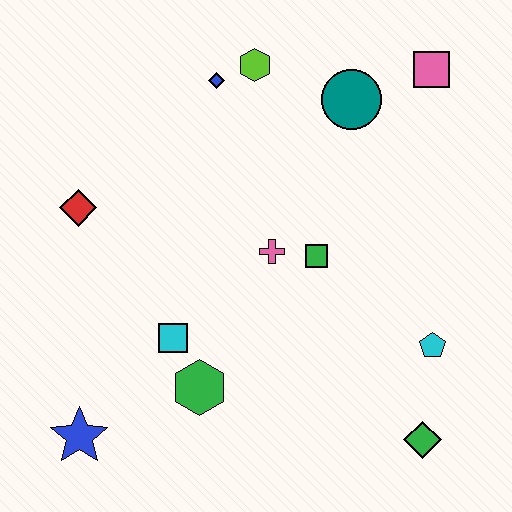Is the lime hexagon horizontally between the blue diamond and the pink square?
Yes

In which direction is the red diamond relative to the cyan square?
The red diamond is above the cyan square.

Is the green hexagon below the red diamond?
Yes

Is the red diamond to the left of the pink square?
Yes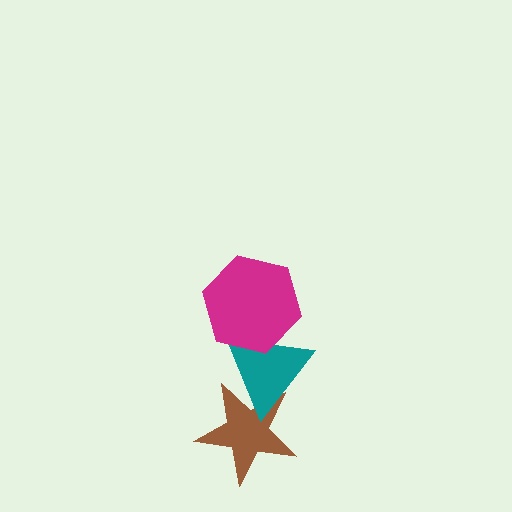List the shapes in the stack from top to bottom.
From top to bottom: the magenta hexagon, the teal triangle, the brown star.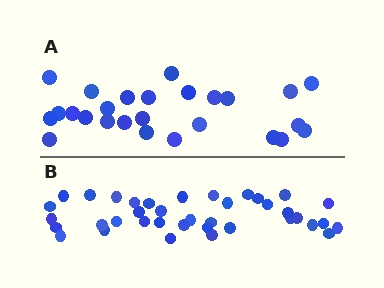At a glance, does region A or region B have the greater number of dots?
Region B (the bottom region) has more dots.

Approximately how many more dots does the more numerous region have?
Region B has roughly 12 or so more dots than region A.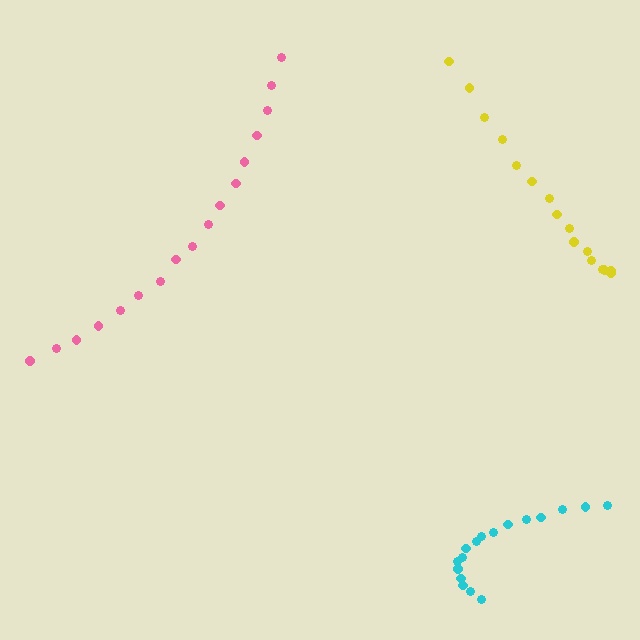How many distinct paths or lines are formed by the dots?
There are 3 distinct paths.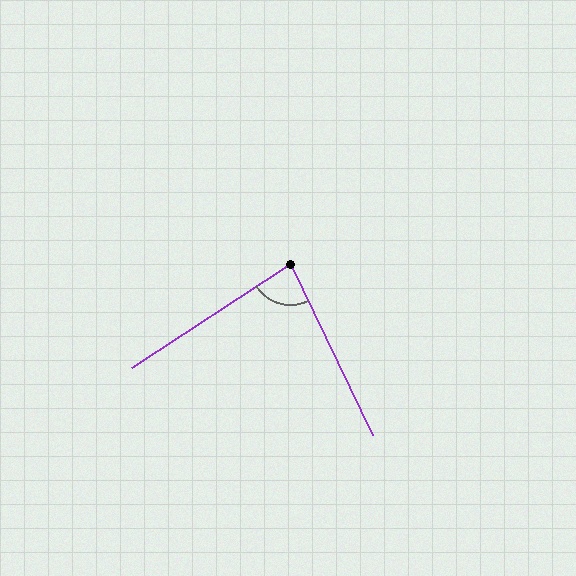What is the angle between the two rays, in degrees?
Approximately 82 degrees.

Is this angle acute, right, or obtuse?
It is acute.